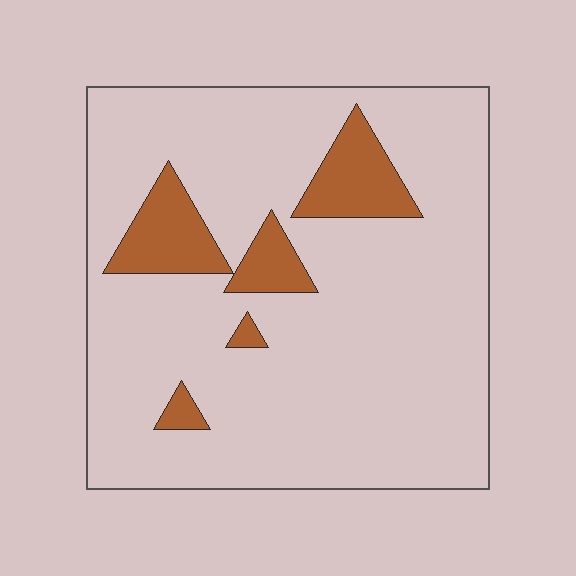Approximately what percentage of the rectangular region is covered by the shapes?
Approximately 15%.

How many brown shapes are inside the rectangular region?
5.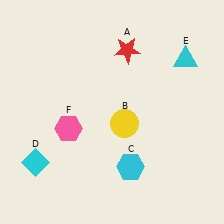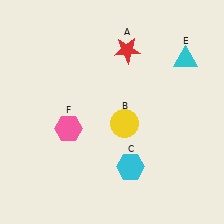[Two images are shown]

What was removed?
The cyan diamond (D) was removed in Image 2.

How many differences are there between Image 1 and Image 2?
There is 1 difference between the two images.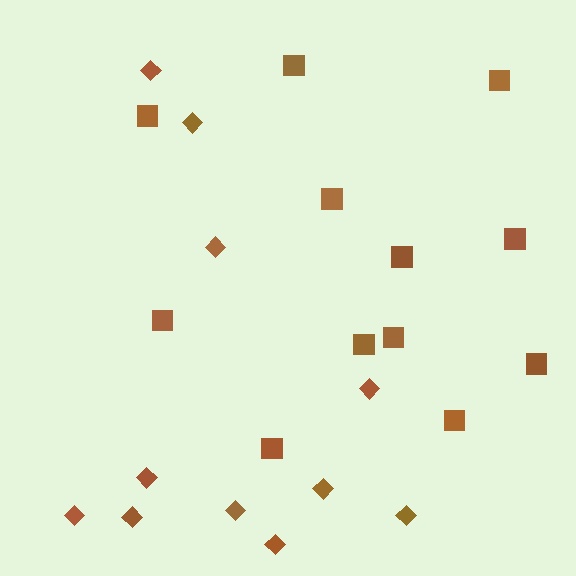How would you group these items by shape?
There are 2 groups: one group of diamonds (11) and one group of squares (12).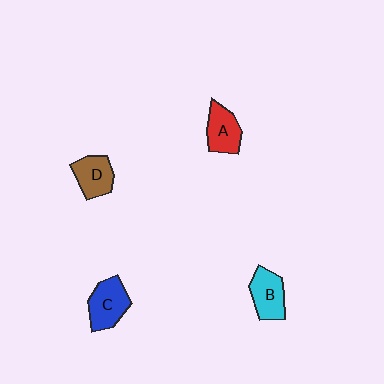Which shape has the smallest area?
Shape D (brown).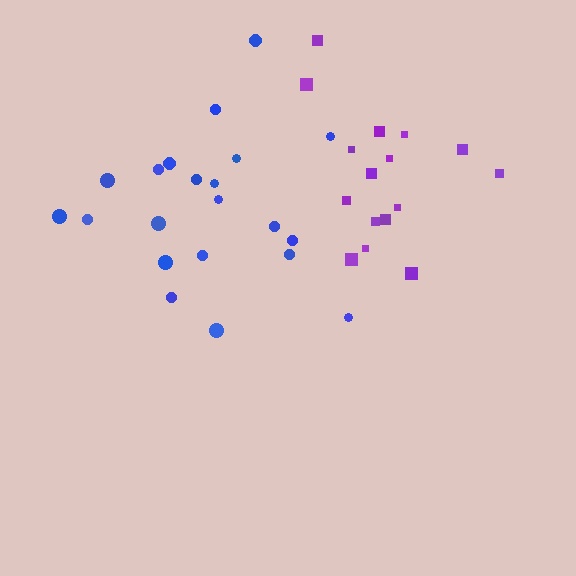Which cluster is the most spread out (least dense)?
Purple.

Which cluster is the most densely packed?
Blue.